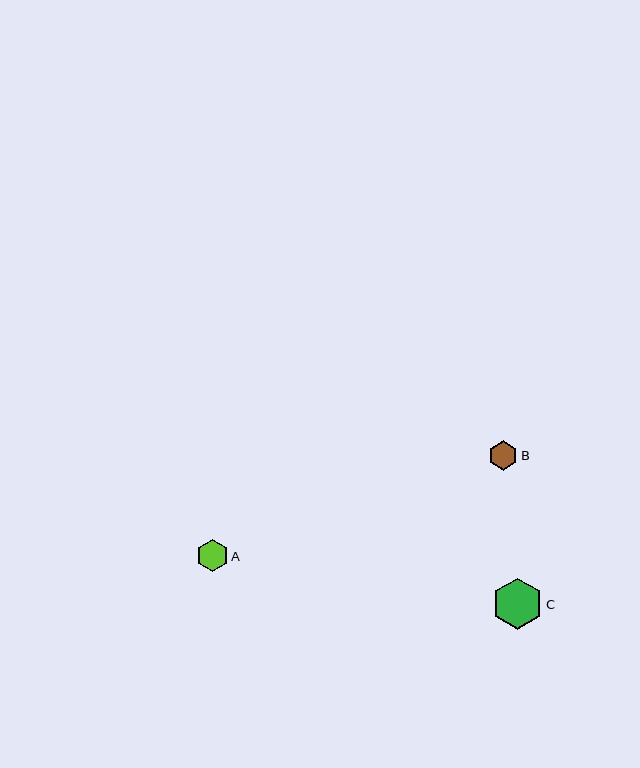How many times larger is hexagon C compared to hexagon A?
Hexagon C is approximately 1.6 times the size of hexagon A.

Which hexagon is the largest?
Hexagon C is the largest with a size of approximately 51 pixels.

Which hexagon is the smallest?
Hexagon B is the smallest with a size of approximately 30 pixels.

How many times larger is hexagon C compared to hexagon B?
Hexagon C is approximately 1.7 times the size of hexagon B.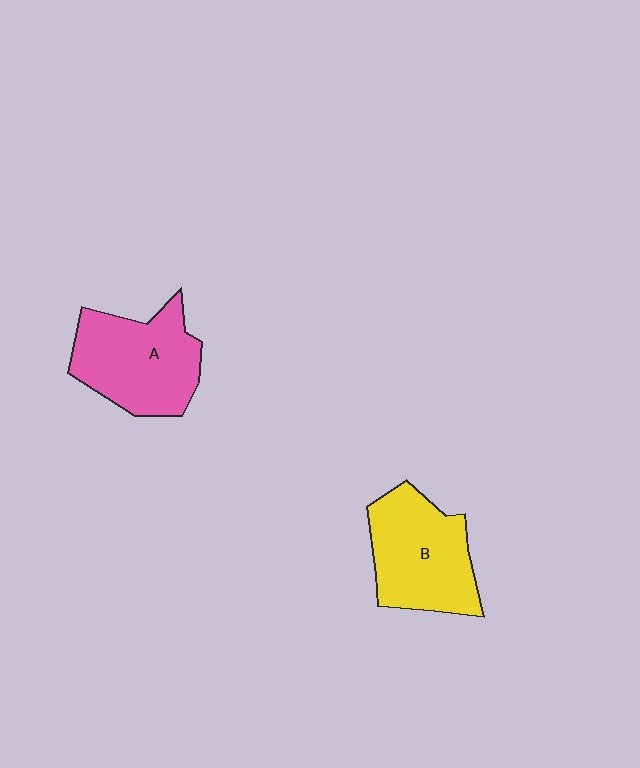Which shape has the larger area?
Shape A (pink).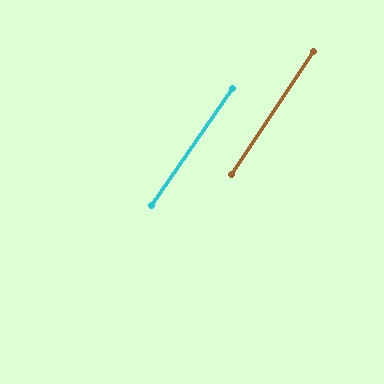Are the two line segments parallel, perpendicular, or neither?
Parallel — their directions differ by only 0.9°.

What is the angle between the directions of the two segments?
Approximately 1 degree.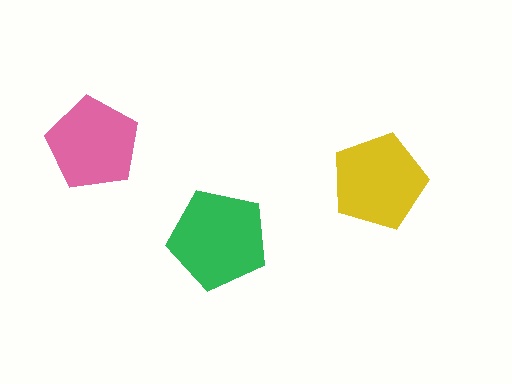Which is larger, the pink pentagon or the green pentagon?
The green one.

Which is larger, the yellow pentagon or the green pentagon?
The green one.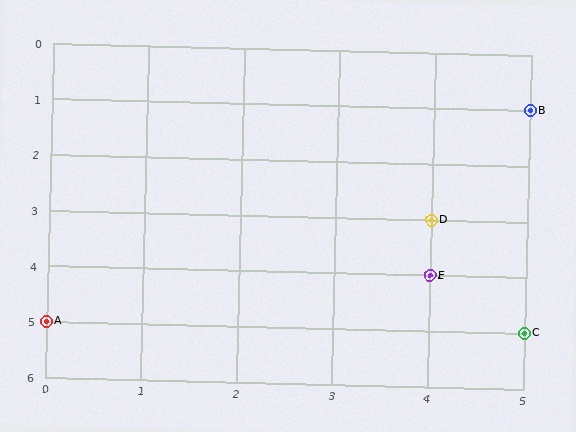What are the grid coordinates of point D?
Point D is at grid coordinates (4, 3).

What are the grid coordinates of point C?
Point C is at grid coordinates (5, 5).